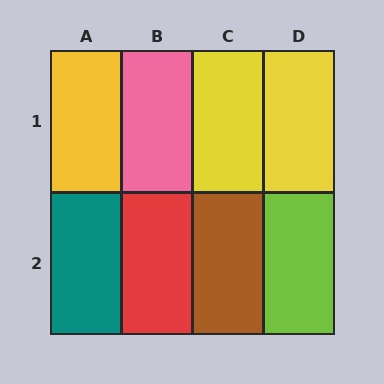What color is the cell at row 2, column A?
Teal.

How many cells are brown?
1 cell is brown.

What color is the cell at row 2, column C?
Brown.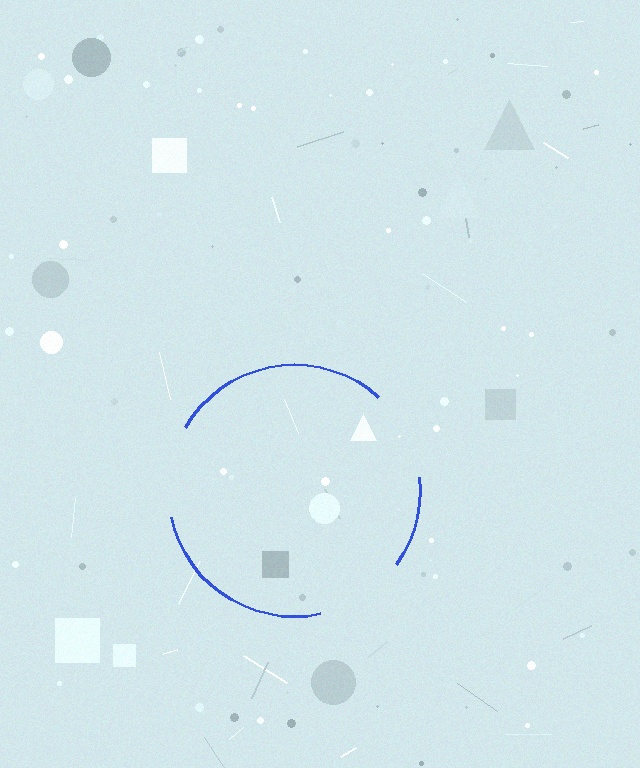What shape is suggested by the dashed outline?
The dashed outline suggests a circle.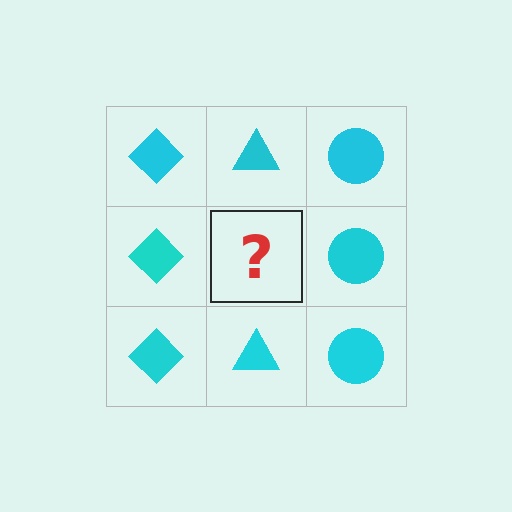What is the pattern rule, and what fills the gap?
The rule is that each column has a consistent shape. The gap should be filled with a cyan triangle.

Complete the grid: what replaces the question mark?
The question mark should be replaced with a cyan triangle.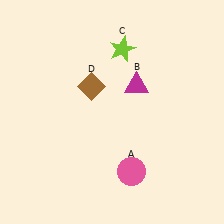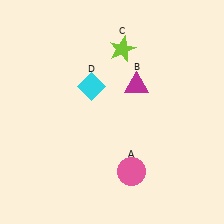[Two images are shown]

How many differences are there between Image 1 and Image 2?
There is 1 difference between the two images.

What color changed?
The diamond (D) changed from brown in Image 1 to cyan in Image 2.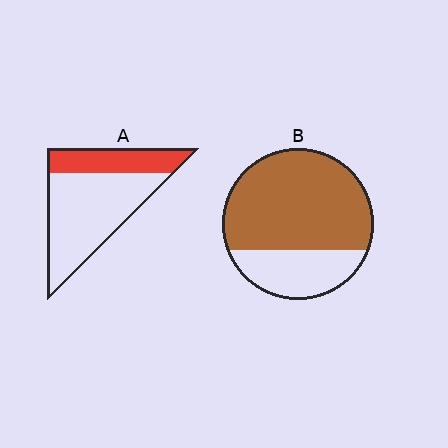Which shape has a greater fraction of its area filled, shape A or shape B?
Shape B.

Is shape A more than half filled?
No.